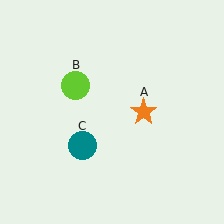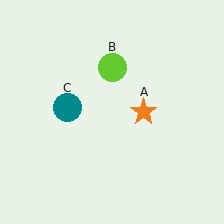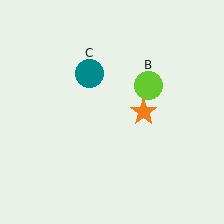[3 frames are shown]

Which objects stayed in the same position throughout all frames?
Orange star (object A) remained stationary.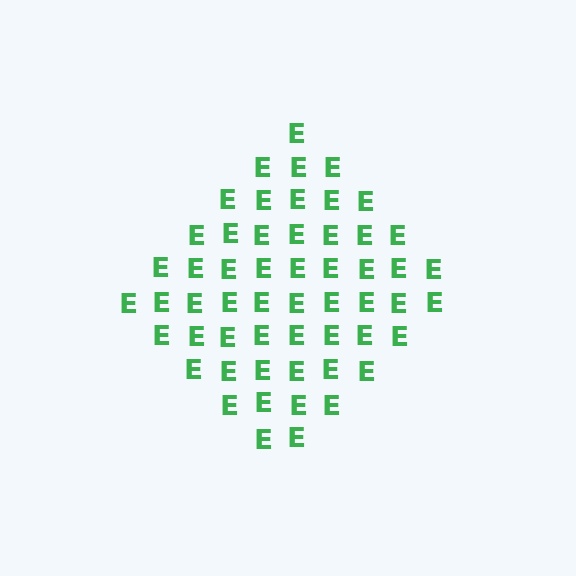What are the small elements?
The small elements are letter E's.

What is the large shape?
The large shape is a diamond.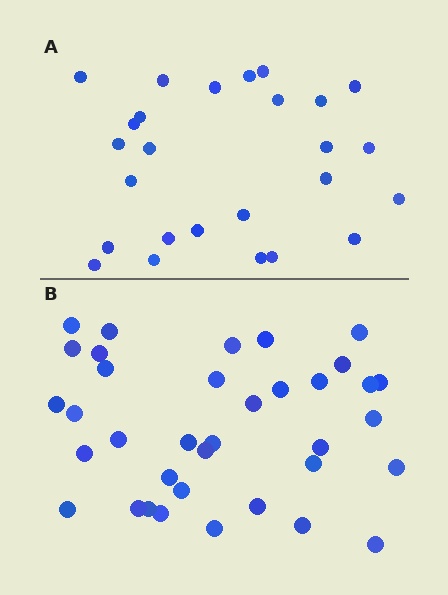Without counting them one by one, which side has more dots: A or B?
Region B (the bottom region) has more dots.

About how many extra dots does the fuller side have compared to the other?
Region B has roughly 10 or so more dots than region A.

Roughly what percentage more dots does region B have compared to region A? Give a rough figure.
About 40% more.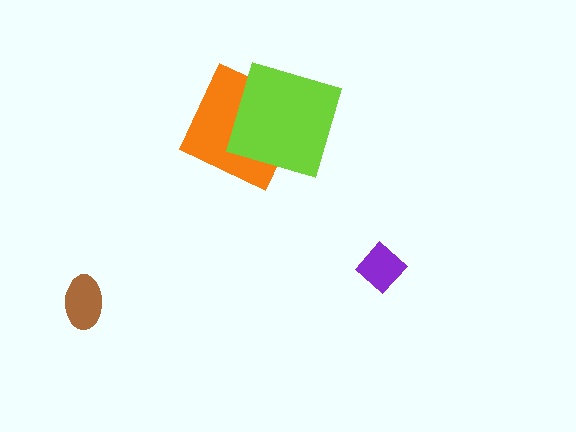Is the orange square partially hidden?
Yes, it is partially covered by another shape.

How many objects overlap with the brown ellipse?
0 objects overlap with the brown ellipse.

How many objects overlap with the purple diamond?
0 objects overlap with the purple diamond.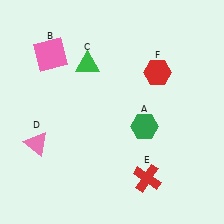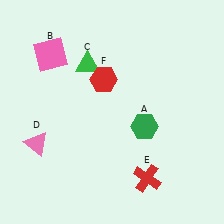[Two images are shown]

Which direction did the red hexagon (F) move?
The red hexagon (F) moved left.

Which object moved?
The red hexagon (F) moved left.